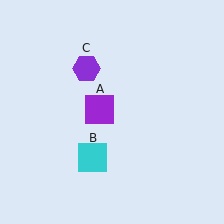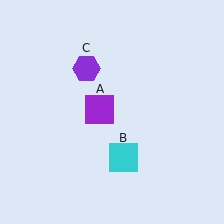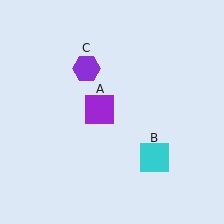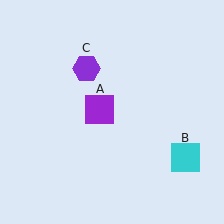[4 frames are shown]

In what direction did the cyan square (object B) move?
The cyan square (object B) moved right.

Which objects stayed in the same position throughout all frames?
Purple square (object A) and purple hexagon (object C) remained stationary.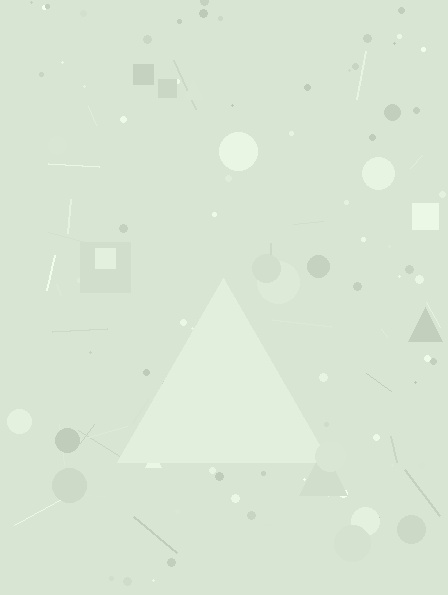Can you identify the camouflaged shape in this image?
The camouflaged shape is a triangle.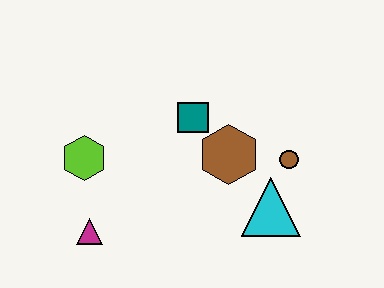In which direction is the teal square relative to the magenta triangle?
The teal square is above the magenta triangle.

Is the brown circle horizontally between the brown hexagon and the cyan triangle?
No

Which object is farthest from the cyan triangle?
The lime hexagon is farthest from the cyan triangle.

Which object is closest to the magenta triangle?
The lime hexagon is closest to the magenta triangle.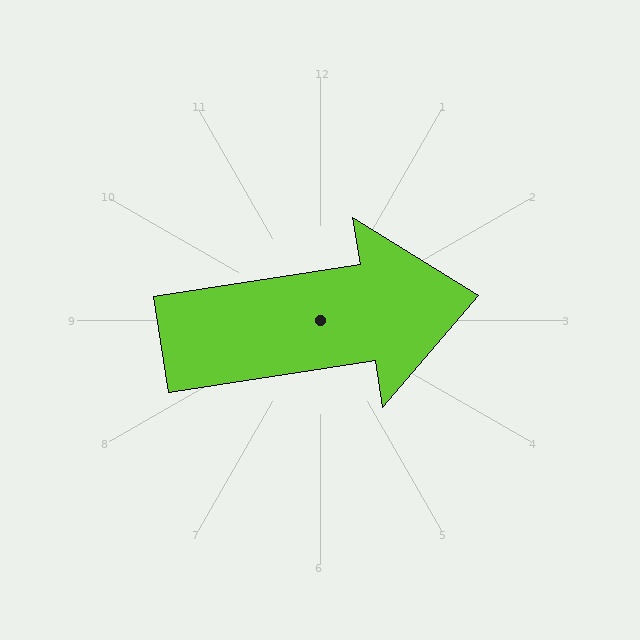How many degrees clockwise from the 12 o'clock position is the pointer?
Approximately 81 degrees.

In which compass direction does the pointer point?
East.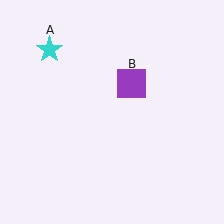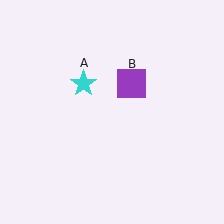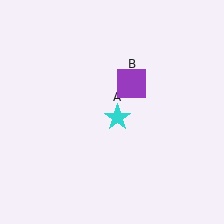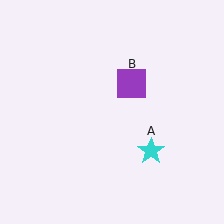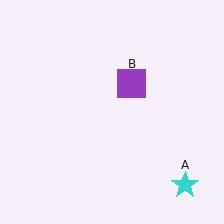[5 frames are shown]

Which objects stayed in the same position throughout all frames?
Purple square (object B) remained stationary.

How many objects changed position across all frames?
1 object changed position: cyan star (object A).